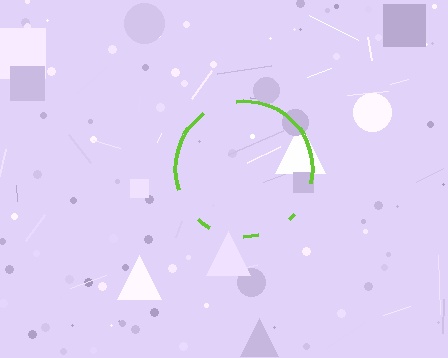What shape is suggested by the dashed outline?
The dashed outline suggests a circle.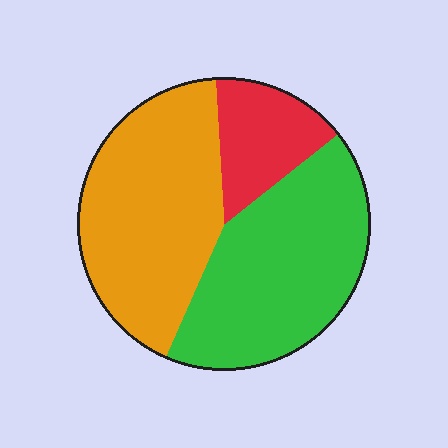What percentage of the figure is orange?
Orange takes up about two fifths (2/5) of the figure.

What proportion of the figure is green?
Green takes up about two fifths (2/5) of the figure.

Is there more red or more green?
Green.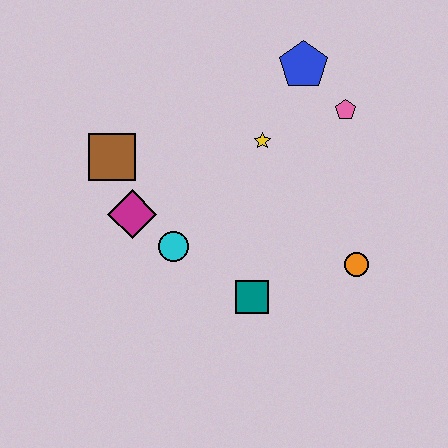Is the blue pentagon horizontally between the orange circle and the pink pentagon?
No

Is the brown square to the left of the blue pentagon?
Yes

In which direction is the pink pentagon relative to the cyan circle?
The pink pentagon is to the right of the cyan circle.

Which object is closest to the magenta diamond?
The cyan circle is closest to the magenta diamond.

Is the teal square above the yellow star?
No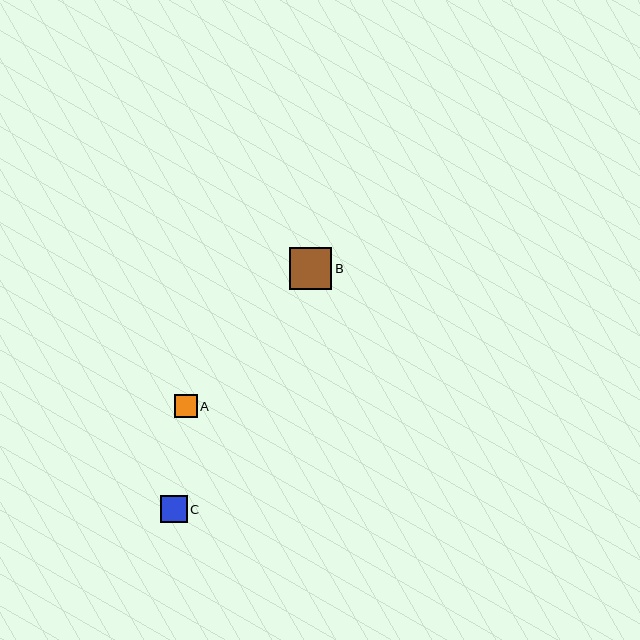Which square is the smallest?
Square A is the smallest with a size of approximately 23 pixels.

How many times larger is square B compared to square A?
Square B is approximately 1.8 times the size of square A.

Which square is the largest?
Square B is the largest with a size of approximately 42 pixels.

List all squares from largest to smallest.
From largest to smallest: B, C, A.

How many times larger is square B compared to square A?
Square B is approximately 1.8 times the size of square A.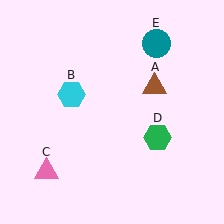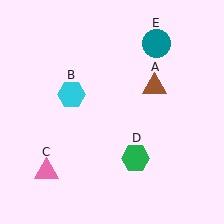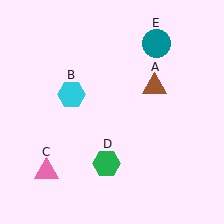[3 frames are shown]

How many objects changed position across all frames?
1 object changed position: green hexagon (object D).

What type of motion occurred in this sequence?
The green hexagon (object D) rotated clockwise around the center of the scene.